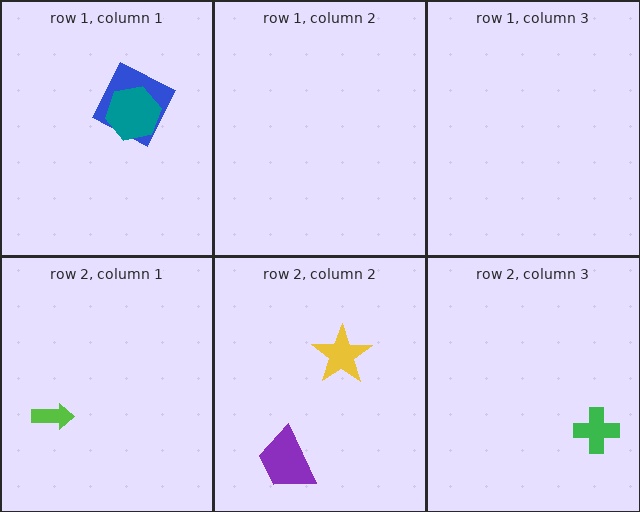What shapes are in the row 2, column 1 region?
The lime arrow.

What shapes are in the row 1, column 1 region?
The blue square, the teal hexagon.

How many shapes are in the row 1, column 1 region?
2.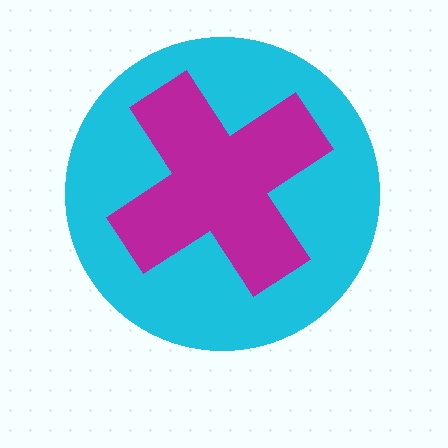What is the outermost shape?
The cyan circle.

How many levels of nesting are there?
2.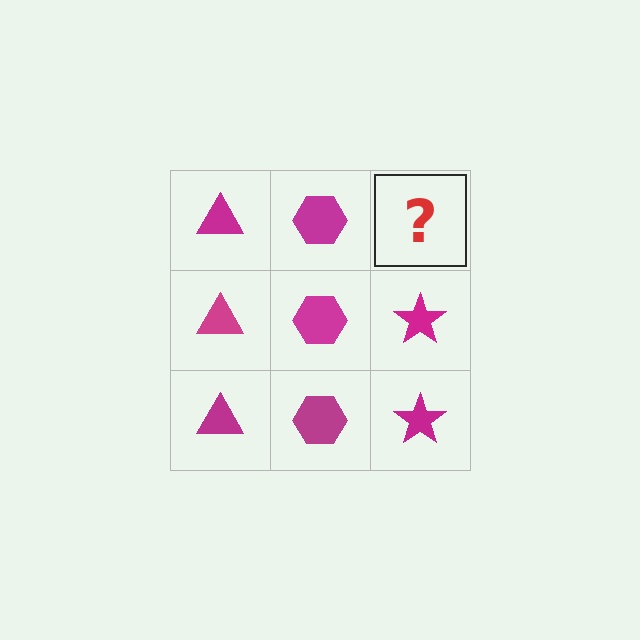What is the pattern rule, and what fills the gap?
The rule is that each column has a consistent shape. The gap should be filled with a magenta star.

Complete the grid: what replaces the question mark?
The question mark should be replaced with a magenta star.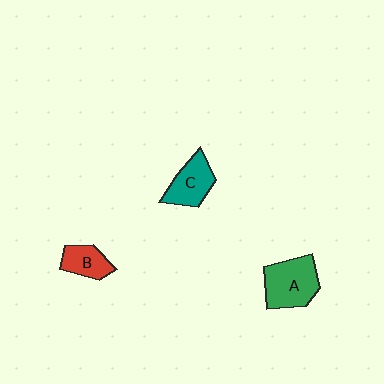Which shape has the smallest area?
Shape B (red).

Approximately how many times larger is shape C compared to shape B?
Approximately 1.3 times.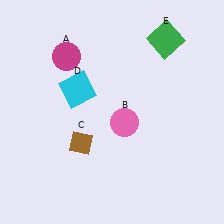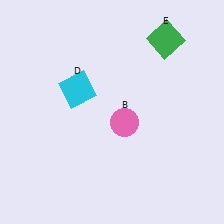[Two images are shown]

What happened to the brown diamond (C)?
The brown diamond (C) was removed in Image 2. It was in the bottom-left area of Image 1.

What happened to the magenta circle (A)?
The magenta circle (A) was removed in Image 2. It was in the top-left area of Image 1.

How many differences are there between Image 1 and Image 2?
There are 2 differences between the two images.